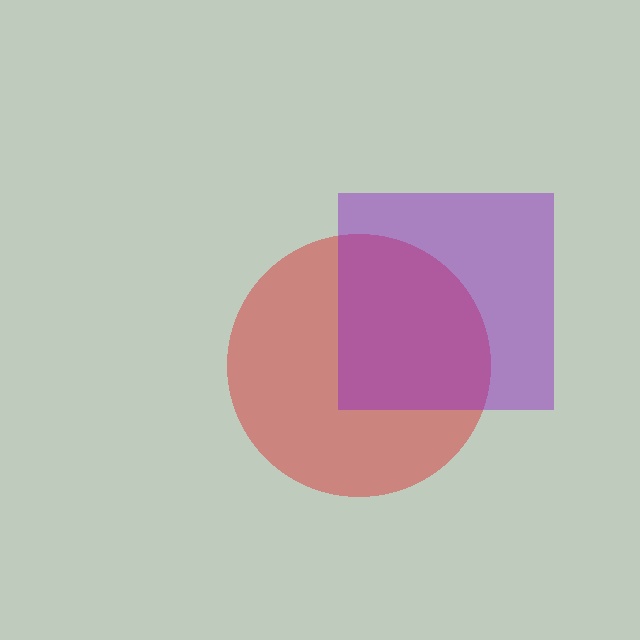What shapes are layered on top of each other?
The layered shapes are: a red circle, a purple square.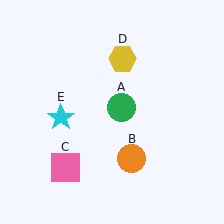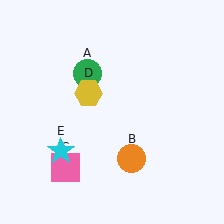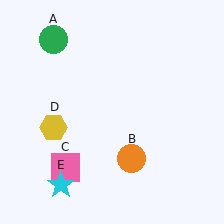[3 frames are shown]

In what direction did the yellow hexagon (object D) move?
The yellow hexagon (object D) moved down and to the left.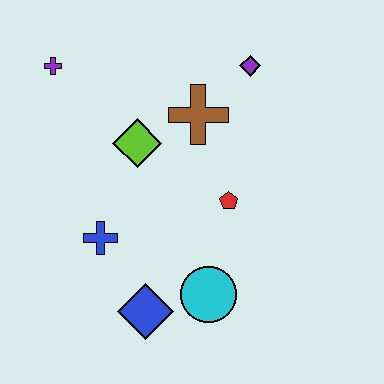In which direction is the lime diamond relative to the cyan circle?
The lime diamond is above the cyan circle.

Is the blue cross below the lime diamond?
Yes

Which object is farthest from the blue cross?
The purple diamond is farthest from the blue cross.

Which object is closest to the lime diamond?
The brown cross is closest to the lime diamond.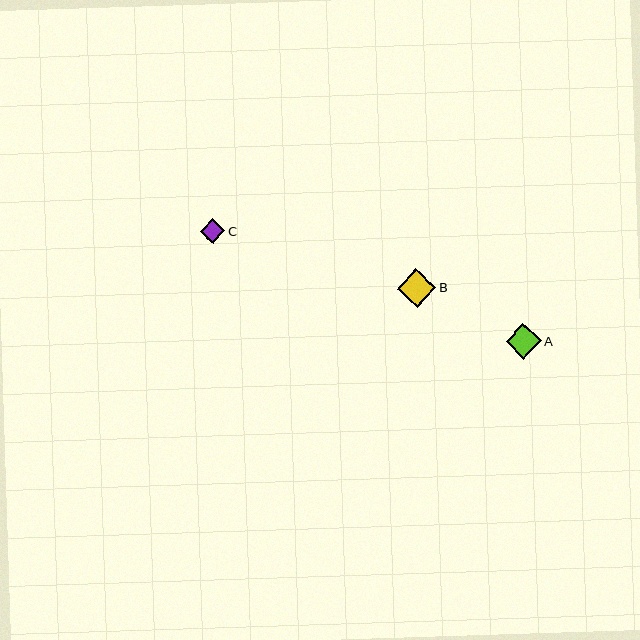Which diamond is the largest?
Diamond B is the largest with a size of approximately 39 pixels.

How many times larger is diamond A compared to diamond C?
Diamond A is approximately 1.4 times the size of diamond C.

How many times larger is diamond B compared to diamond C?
Diamond B is approximately 1.6 times the size of diamond C.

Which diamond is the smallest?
Diamond C is the smallest with a size of approximately 25 pixels.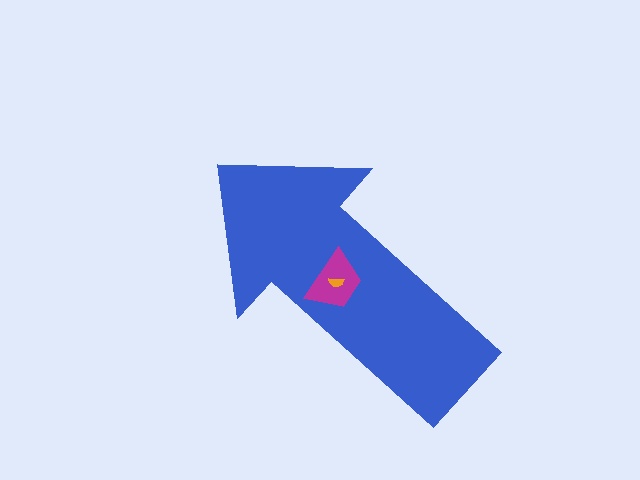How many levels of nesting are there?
3.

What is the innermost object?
The orange semicircle.